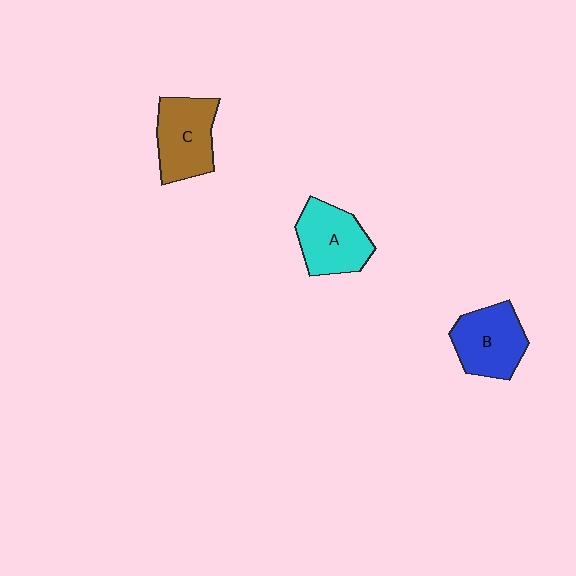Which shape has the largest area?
Shape C (brown).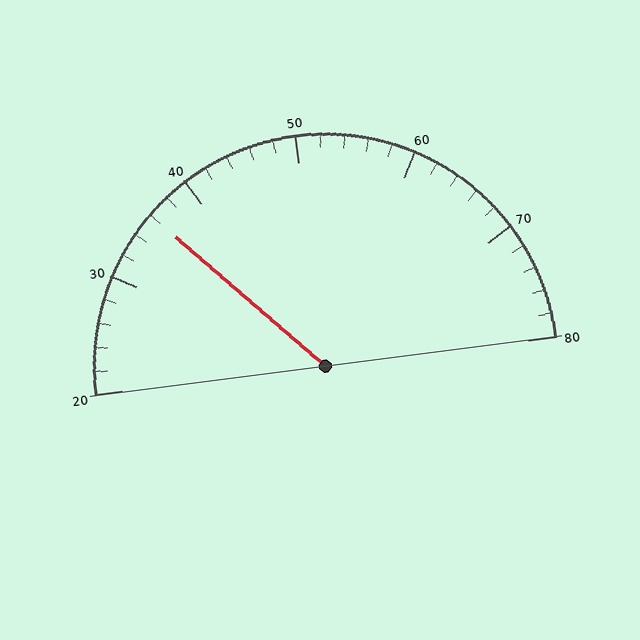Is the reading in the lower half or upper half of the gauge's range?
The reading is in the lower half of the range (20 to 80).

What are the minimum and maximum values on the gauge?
The gauge ranges from 20 to 80.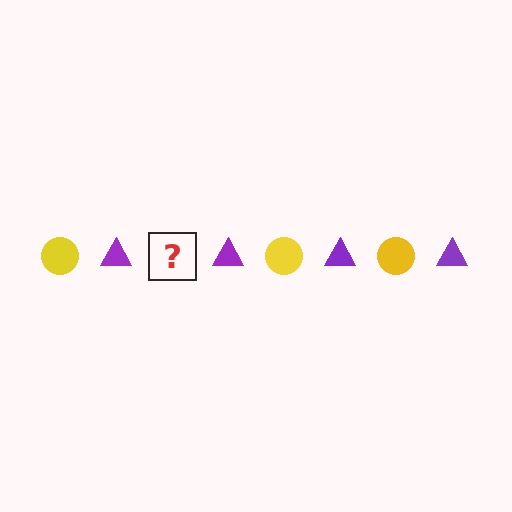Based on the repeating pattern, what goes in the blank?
The blank should be a yellow circle.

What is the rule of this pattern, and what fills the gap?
The rule is that the pattern alternates between yellow circle and purple triangle. The gap should be filled with a yellow circle.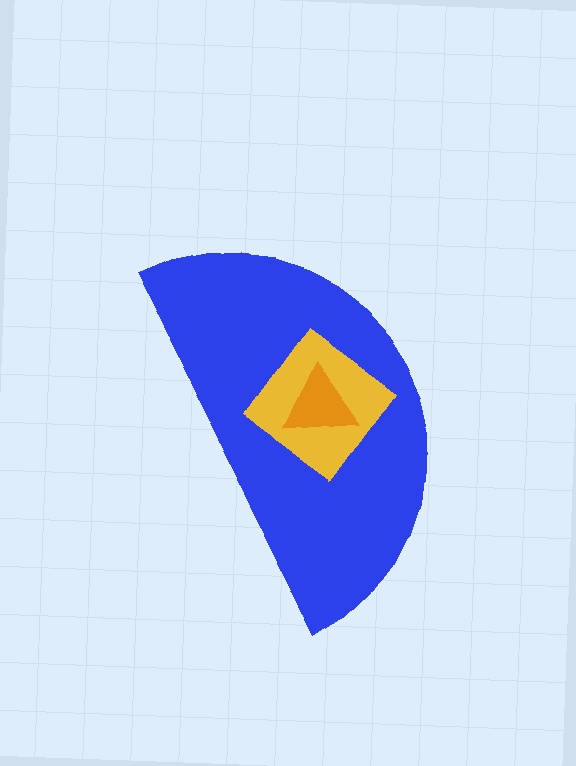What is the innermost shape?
The orange triangle.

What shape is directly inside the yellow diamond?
The orange triangle.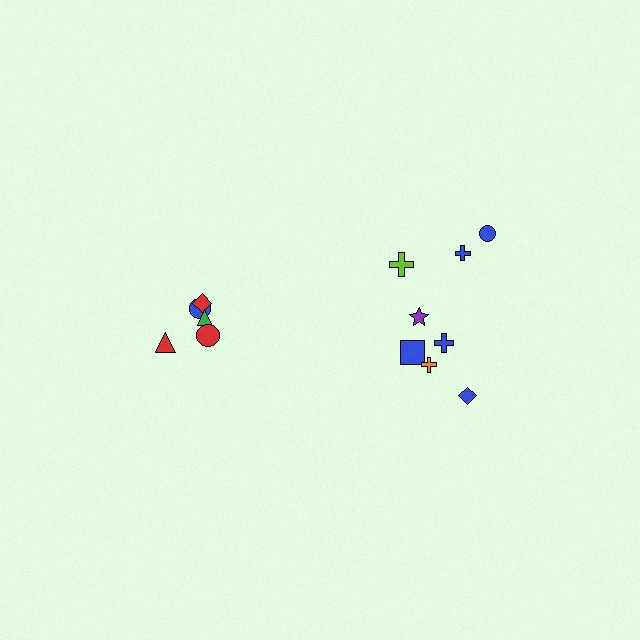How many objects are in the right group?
There are 8 objects.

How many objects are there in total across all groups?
There are 13 objects.